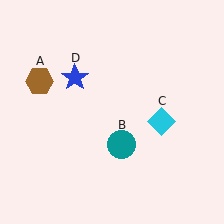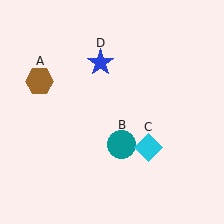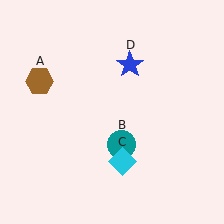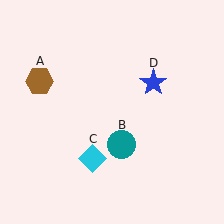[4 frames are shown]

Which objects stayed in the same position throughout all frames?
Brown hexagon (object A) and teal circle (object B) remained stationary.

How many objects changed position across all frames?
2 objects changed position: cyan diamond (object C), blue star (object D).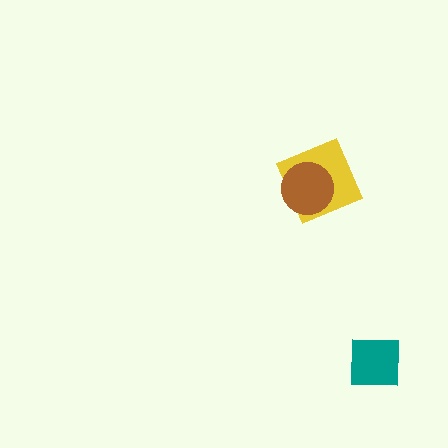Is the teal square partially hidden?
No, no other shape covers it.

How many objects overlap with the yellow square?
1 object overlaps with the yellow square.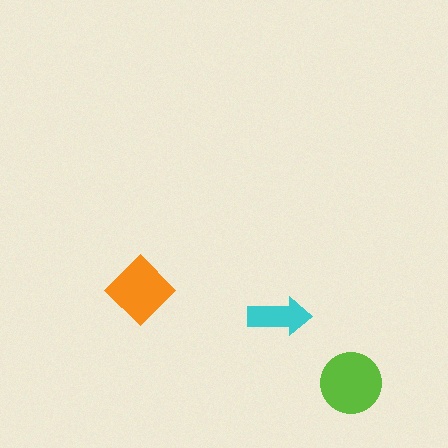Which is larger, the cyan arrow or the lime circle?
The lime circle.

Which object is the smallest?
The cyan arrow.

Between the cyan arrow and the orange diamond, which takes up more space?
The orange diamond.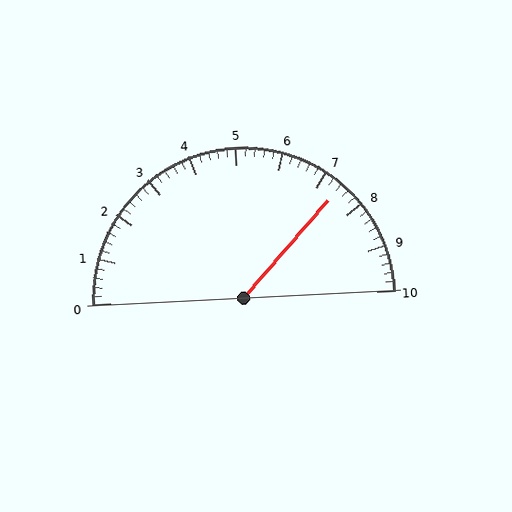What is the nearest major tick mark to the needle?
The nearest major tick mark is 7.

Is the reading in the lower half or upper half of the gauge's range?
The reading is in the upper half of the range (0 to 10).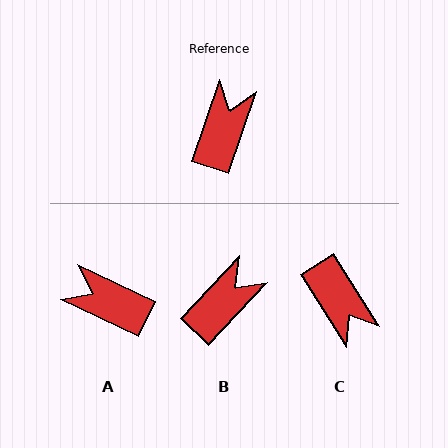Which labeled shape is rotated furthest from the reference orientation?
C, about 129 degrees away.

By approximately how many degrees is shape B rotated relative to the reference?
Approximately 24 degrees clockwise.